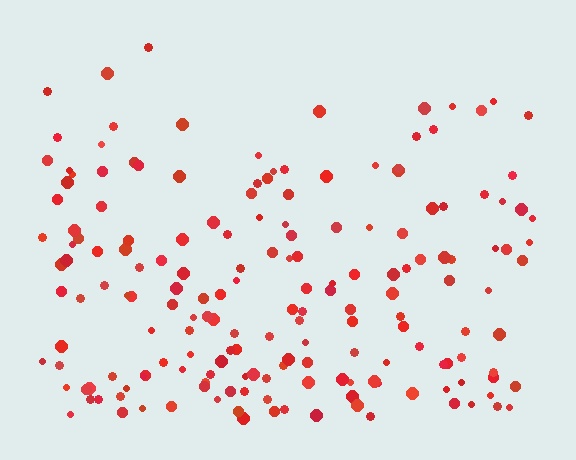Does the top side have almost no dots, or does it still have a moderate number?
Still a moderate number, just noticeably fewer than the bottom.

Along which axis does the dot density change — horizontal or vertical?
Vertical.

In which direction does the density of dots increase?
From top to bottom, with the bottom side densest.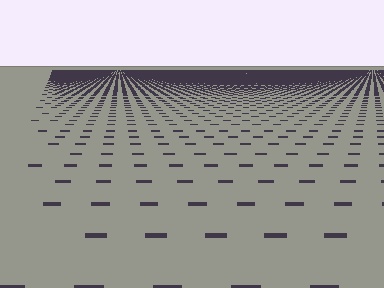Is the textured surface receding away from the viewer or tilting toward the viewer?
The surface is receding away from the viewer. Texture elements get smaller and denser toward the top.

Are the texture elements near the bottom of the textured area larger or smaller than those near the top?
Larger. Near the bottom, elements are closer to the viewer and appear at a bigger on-screen size.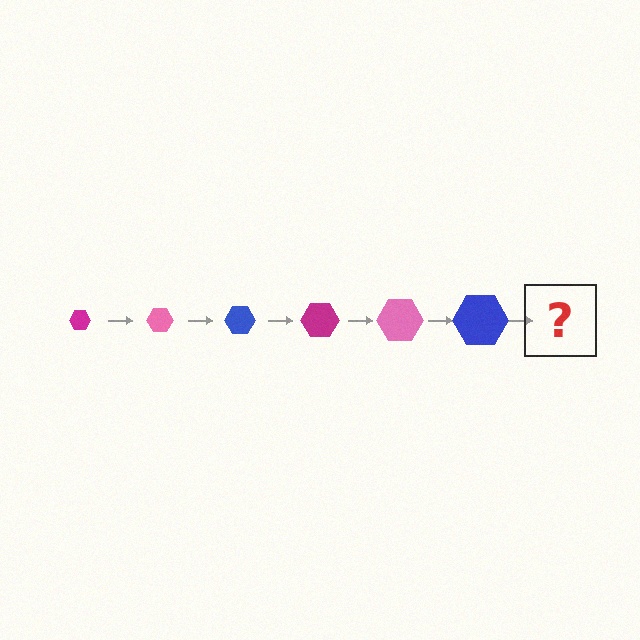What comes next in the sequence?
The next element should be a magenta hexagon, larger than the previous one.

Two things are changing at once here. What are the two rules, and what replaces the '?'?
The two rules are that the hexagon grows larger each step and the color cycles through magenta, pink, and blue. The '?' should be a magenta hexagon, larger than the previous one.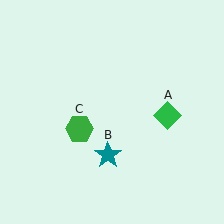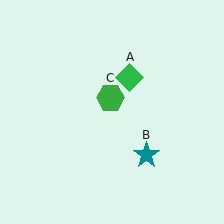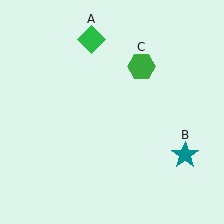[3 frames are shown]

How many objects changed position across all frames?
3 objects changed position: green diamond (object A), teal star (object B), green hexagon (object C).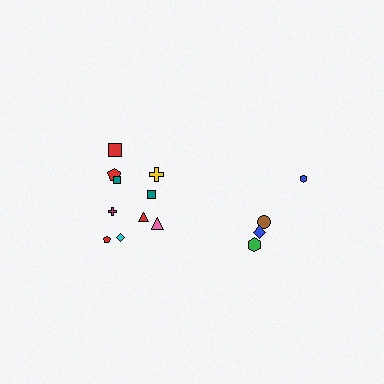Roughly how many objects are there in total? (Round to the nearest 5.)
Roughly 15 objects in total.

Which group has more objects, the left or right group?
The left group.